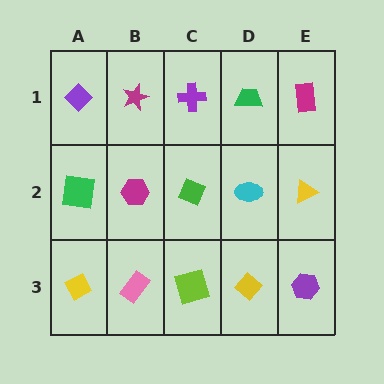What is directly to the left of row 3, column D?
A lime square.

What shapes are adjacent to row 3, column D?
A cyan ellipse (row 2, column D), a lime square (row 3, column C), a purple hexagon (row 3, column E).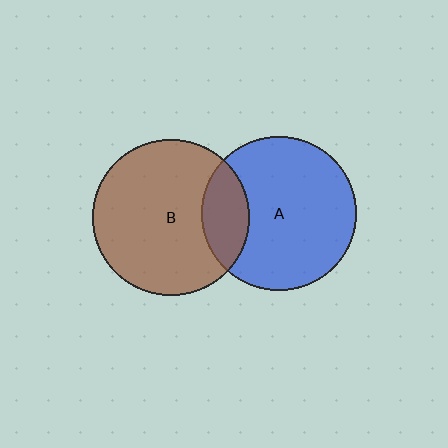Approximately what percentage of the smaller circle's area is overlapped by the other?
Approximately 20%.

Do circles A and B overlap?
Yes.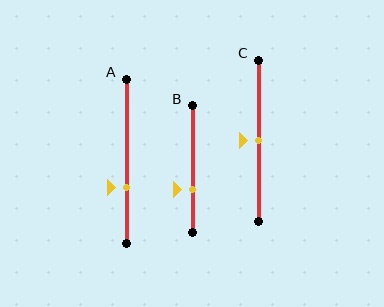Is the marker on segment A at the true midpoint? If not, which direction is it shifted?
No, the marker on segment A is shifted downward by about 16% of the segment length.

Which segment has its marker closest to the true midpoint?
Segment C has its marker closest to the true midpoint.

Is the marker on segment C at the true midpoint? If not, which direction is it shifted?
Yes, the marker on segment C is at the true midpoint.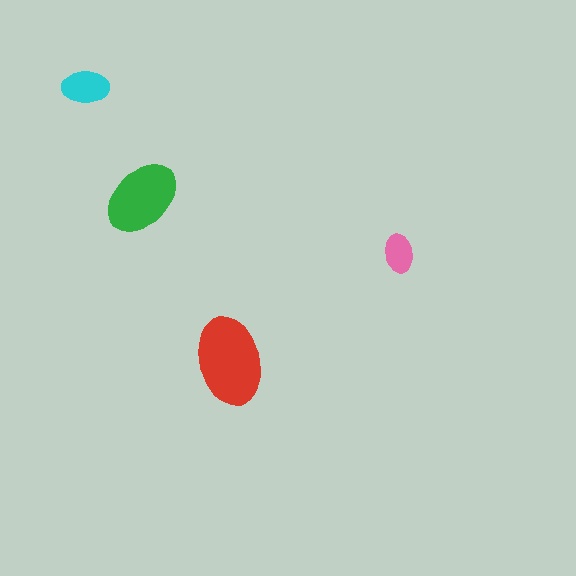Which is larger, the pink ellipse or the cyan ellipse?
The cyan one.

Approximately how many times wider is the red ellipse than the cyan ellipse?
About 2 times wider.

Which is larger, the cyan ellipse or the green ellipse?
The green one.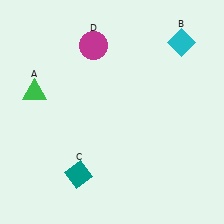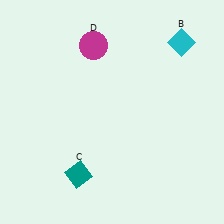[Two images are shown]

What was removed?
The green triangle (A) was removed in Image 2.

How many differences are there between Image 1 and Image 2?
There is 1 difference between the two images.